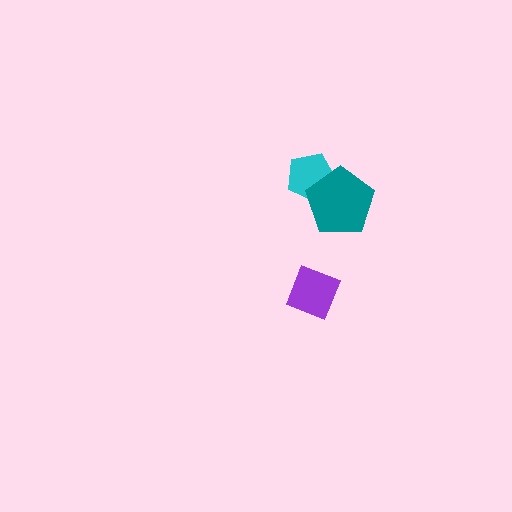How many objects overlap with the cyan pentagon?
1 object overlaps with the cyan pentagon.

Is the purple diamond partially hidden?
No, no other shape covers it.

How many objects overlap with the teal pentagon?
1 object overlaps with the teal pentagon.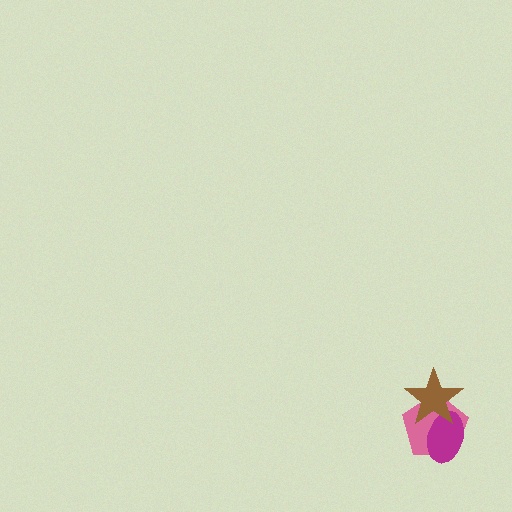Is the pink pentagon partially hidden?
Yes, it is partially covered by another shape.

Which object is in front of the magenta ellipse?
The brown star is in front of the magenta ellipse.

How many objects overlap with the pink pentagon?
2 objects overlap with the pink pentagon.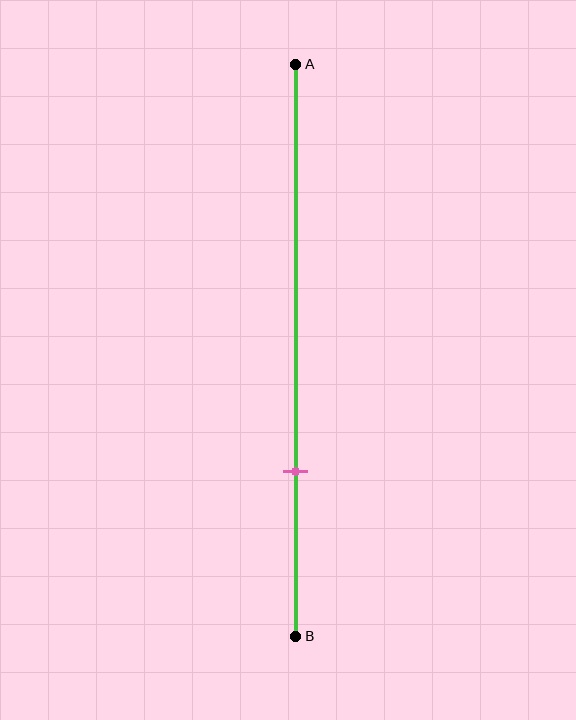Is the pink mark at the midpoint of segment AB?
No, the mark is at about 70% from A, not at the 50% midpoint.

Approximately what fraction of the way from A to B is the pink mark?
The pink mark is approximately 70% of the way from A to B.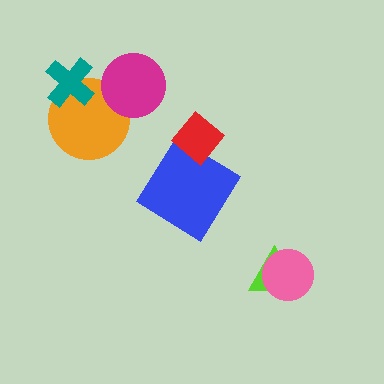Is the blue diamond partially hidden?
Yes, it is partially covered by another shape.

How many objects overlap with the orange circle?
2 objects overlap with the orange circle.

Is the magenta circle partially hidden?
No, no other shape covers it.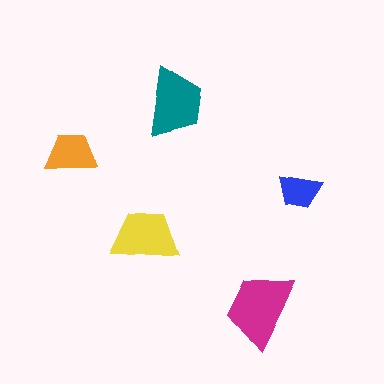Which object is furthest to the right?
The blue trapezoid is rightmost.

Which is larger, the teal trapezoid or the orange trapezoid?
The teal one.